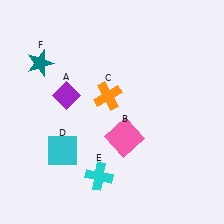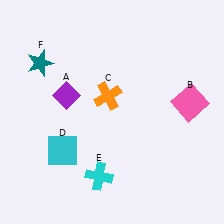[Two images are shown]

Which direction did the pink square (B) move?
The pink square (B) moved right.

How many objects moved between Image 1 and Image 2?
1 object moved between the two images.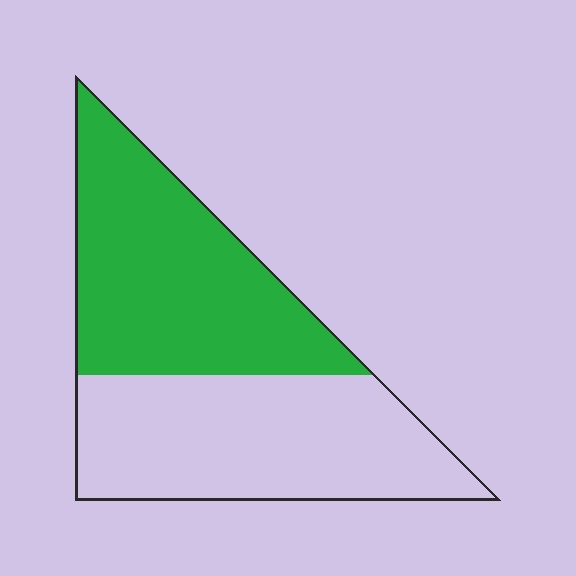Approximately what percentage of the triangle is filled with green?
Approximately 50%.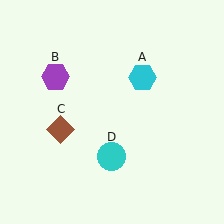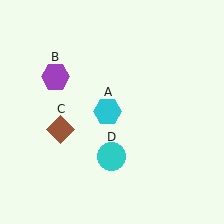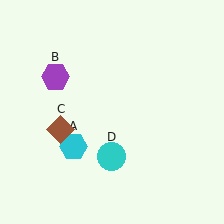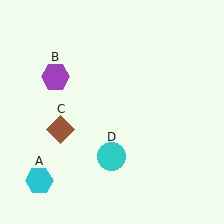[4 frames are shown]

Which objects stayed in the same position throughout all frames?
Purple hexagon (object B) and brown diamond (object C) and cyan circle (object D) remained stationary.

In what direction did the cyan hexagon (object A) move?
The cyan hexagon (object A) moved down and to the left.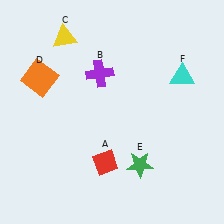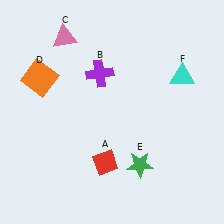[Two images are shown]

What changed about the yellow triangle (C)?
In Image 1, C is yellow. In Image 2, it changed to pink.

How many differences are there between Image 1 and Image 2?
There is 1 difference between the two images.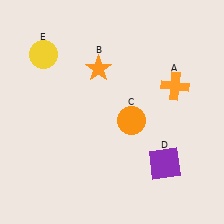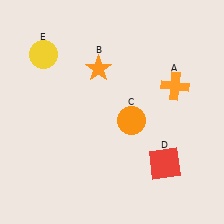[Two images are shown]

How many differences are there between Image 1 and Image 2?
There is 1 difference between the two images.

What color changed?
The square (D) changed from purple in Image 1 to red in Image 2.